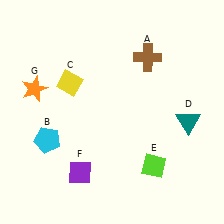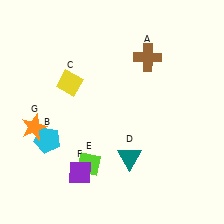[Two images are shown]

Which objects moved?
The objects that moved are: the teal triangle (D), the lime diamond (E), the orange star (G).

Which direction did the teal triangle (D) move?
The teal triangle (D) moved left.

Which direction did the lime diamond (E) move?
The lime diamond (E) moved left.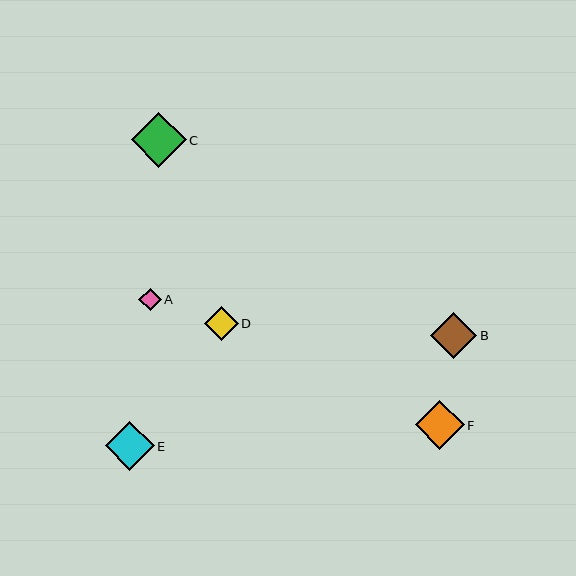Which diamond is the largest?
Diamond C is the largest with a size of approximately 55 pixels.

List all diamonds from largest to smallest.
From largest to smallest: C, F, E, B, D, A.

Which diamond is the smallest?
Diamond A is the smallest with a size of approximately 22 pixels.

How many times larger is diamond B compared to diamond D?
Diamond B is approximately 1.4 times the size of diamond D.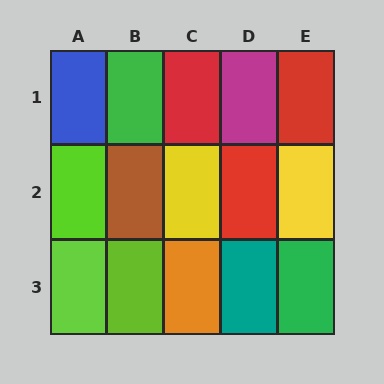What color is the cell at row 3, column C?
Orange.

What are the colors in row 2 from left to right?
Lime, brown, yellow, red, yellow.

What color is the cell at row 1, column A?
Blue.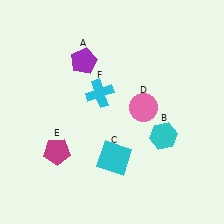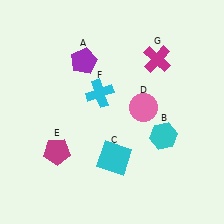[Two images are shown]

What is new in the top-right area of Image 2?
A magenta cross (G) was added in the top-right area of Image 2.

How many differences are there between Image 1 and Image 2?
There is 1 difference between the two images.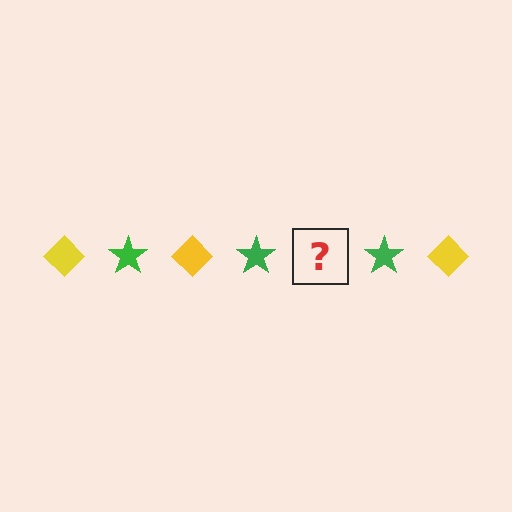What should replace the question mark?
The question mark should be replaced with a yellow diamond.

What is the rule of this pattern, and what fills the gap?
The rule is that the pattern alternates between yellow diamond and green star. The gap should be filled with a yellow diamond.